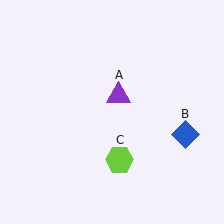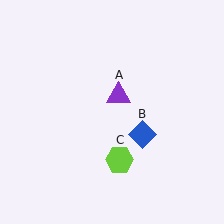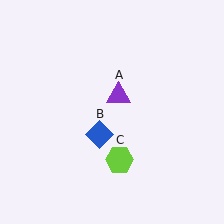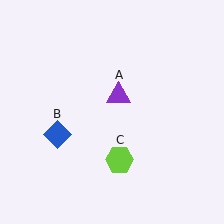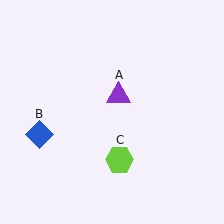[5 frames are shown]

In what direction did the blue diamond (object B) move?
The blue diamond (object B) moved left.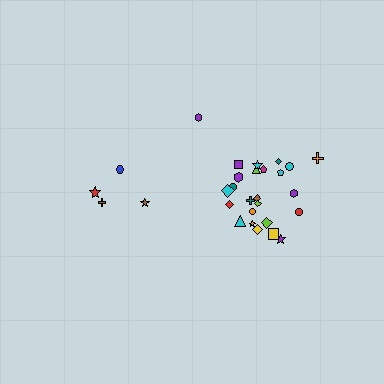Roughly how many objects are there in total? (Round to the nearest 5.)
Roughly 30 objects in total.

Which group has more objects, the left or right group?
The right group.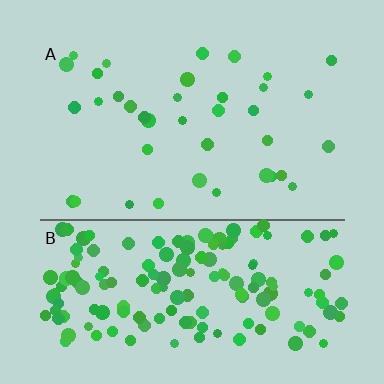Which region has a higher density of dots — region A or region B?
B (the bottom).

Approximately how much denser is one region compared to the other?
Approximately 4.4× — region B over region A.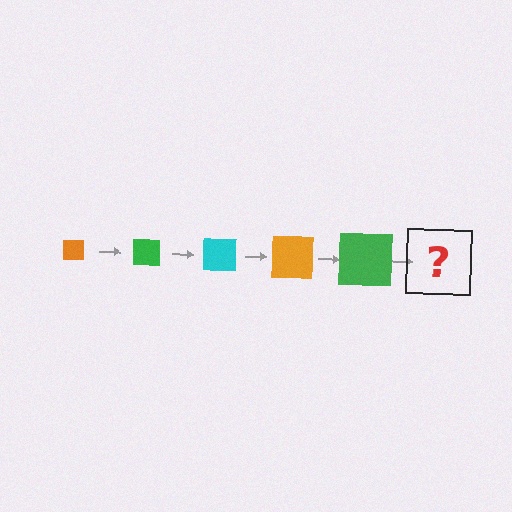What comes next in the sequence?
The next element should be a cyan square, larger than the previous one.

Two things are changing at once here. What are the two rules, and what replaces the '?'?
The two rules are that the square grows larger each step and the color cycles through orange, green, and cyan. The '?' should be a cyan square, larger than the previous one.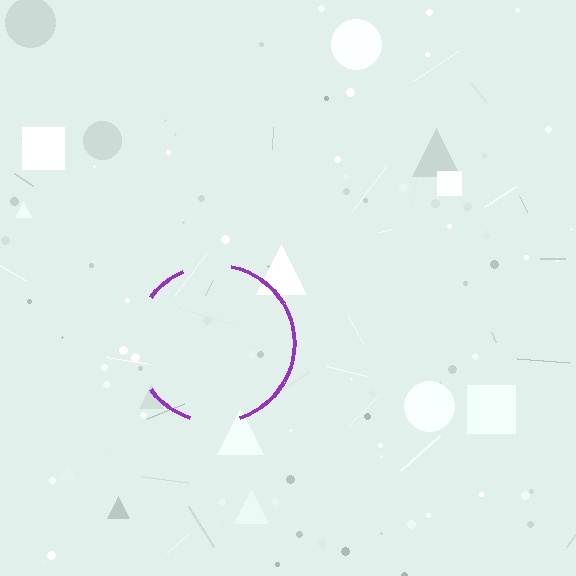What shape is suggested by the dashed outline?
The dashed outline suggests a circle.